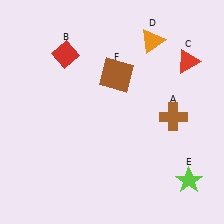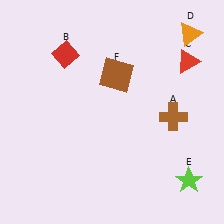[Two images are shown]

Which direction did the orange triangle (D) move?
The orange triangle (D) moved right.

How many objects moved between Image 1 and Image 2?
1 object moved between the two images.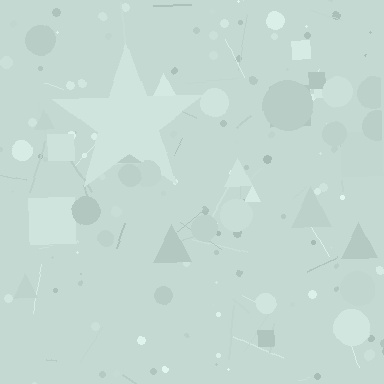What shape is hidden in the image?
A star is hidden in the image.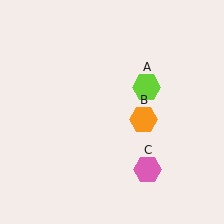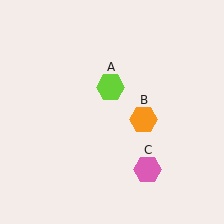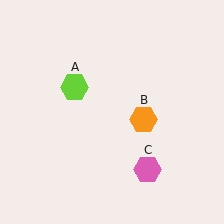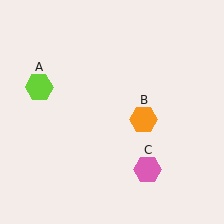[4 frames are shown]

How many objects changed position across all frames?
1 object changed position: lime hexagon (object A).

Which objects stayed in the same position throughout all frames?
Orange hexagon (object B) and pink hexagon (object C) remained stationary.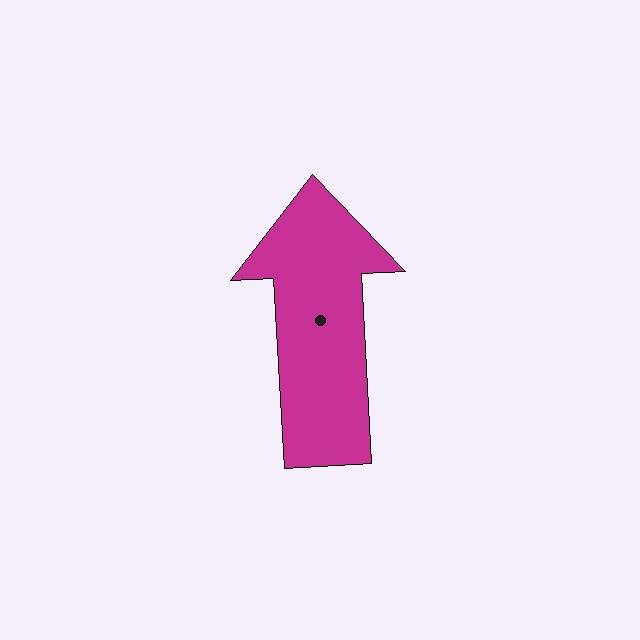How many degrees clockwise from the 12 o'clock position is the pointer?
Approximately 357 degrees.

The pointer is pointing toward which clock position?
Roughly 12 o'clock.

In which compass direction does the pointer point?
North.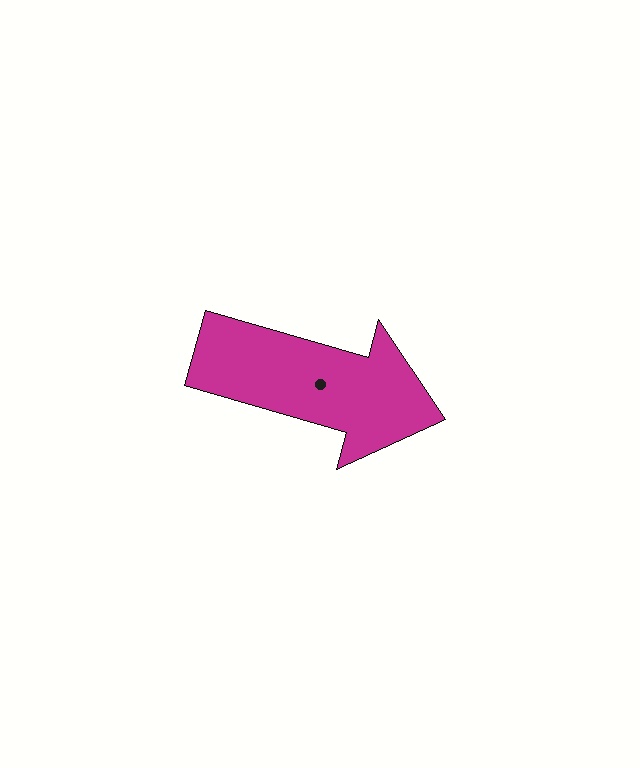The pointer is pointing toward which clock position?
Roughly 4 o'clock.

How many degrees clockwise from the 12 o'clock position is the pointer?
Approximately 106 degrees.